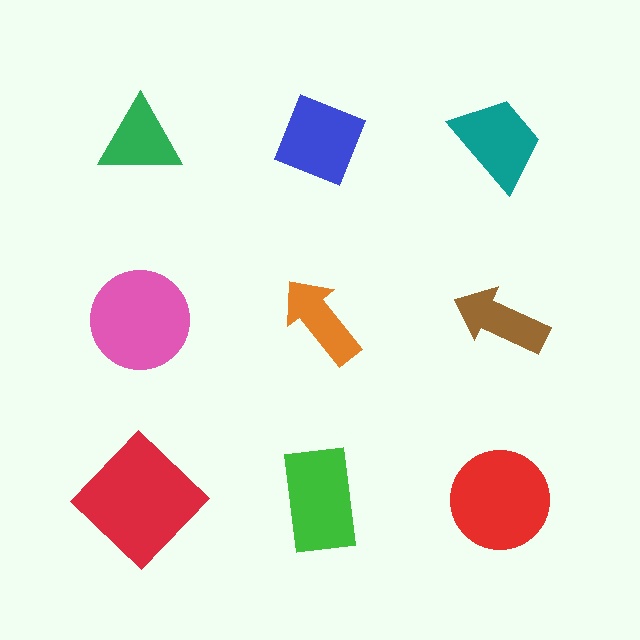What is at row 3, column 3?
A red circle.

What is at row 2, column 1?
A pink circle.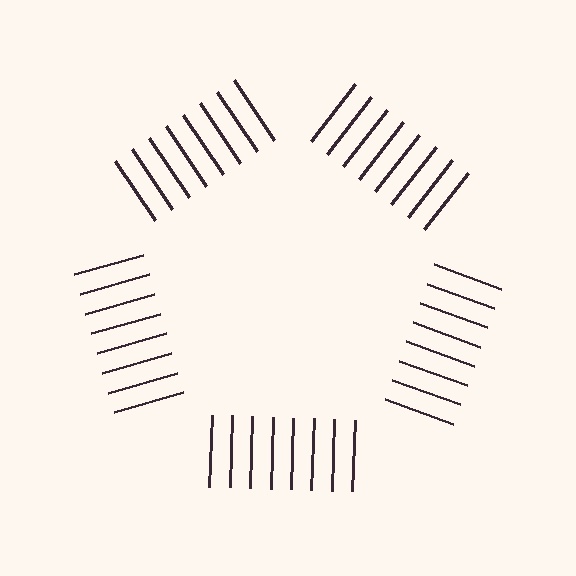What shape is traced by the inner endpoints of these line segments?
An illusory pentagon — the line segments terminate on its edges but no continuous stroke is drawn.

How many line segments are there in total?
40 — 8 along each of the 5 edges.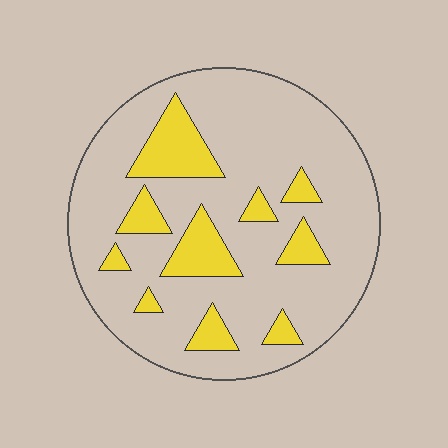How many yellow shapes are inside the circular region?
10.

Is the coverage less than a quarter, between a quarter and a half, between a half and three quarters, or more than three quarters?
Less than a quarter.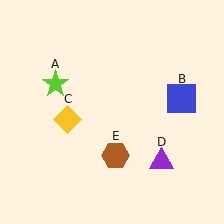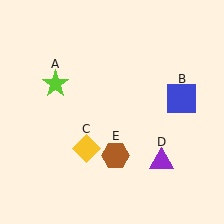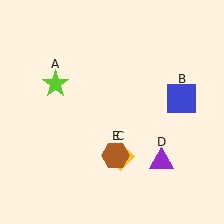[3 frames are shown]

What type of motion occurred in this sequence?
The yellow diamond (object C) rotated counterclockwise around the center of the scene.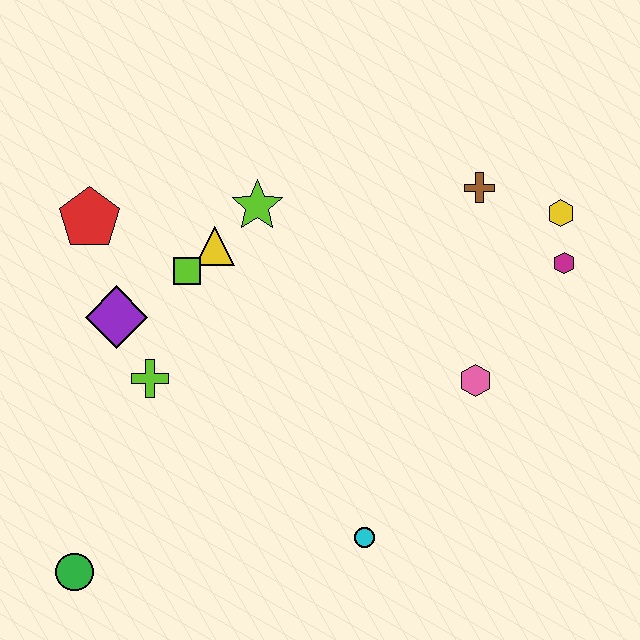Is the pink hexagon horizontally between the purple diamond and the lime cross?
No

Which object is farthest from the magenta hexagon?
The green circle is farthest from the magenta hexagon.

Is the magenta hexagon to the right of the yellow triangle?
Yes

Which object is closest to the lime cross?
The purple diamond is closest to the lime cross.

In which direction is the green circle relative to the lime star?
The green circle is below the lime star.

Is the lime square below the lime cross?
No